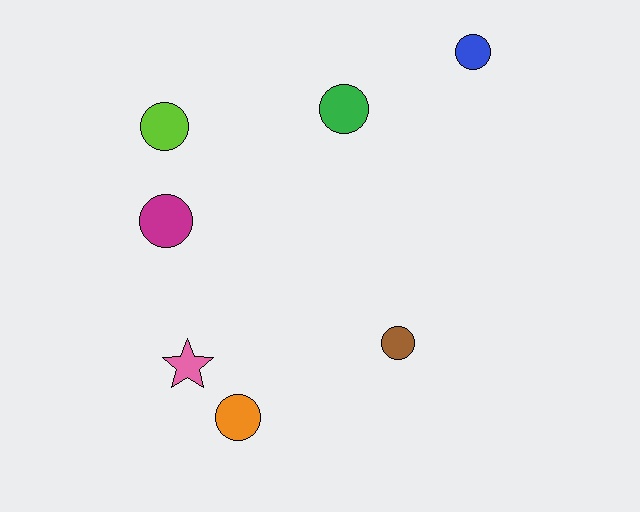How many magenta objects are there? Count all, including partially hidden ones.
There is 1 magenta object.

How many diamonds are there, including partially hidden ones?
There are no diamonds.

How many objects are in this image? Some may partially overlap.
There are 7 objects.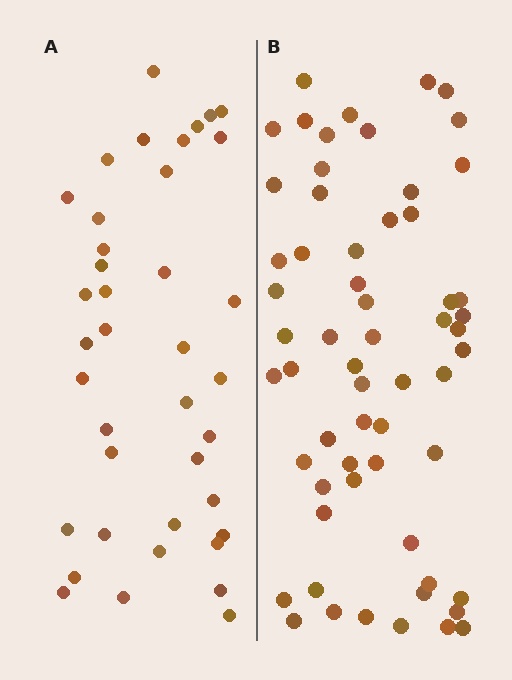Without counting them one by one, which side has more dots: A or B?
Region B (the right region) has more dots.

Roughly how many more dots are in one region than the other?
Region B has approximately 20 more dots than region A.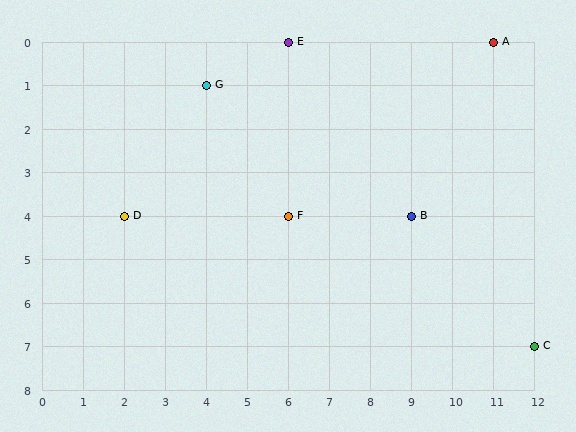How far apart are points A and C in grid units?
Points A and C are 1 column and 7 rows apart (about 7.1 grid units diagonally).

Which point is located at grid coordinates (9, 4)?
Point B is at (9, 4).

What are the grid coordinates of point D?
Point D is at grid coordinates (2, 4).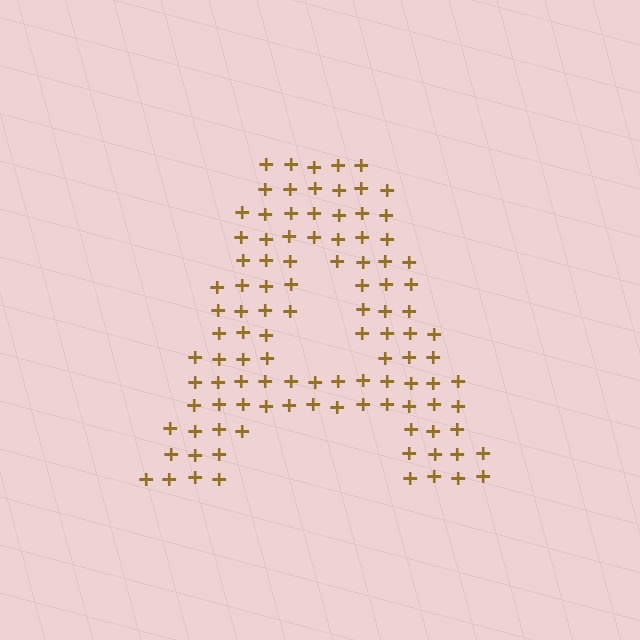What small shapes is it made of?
It is made of small plus signs.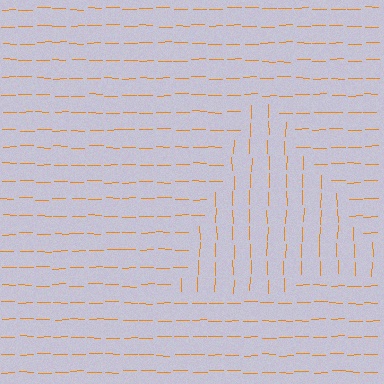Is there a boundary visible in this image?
Yes, there is a texture boundary formed by a change in line orientation.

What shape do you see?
I see a triangle.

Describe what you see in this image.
The image is filled with small orange line segments. A triangle region in the image has lines oriented differently from the surrounding lines, creating a visible texture boundary.